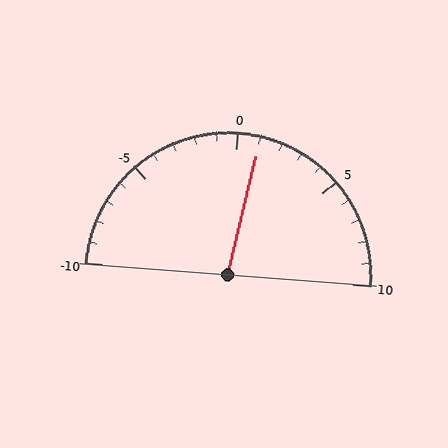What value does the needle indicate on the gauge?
The needle indicates approximately 1.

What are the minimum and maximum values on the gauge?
The gauge ranges from -10 to 10.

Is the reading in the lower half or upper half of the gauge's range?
The reading is in the upper half of the range (-10 to 10).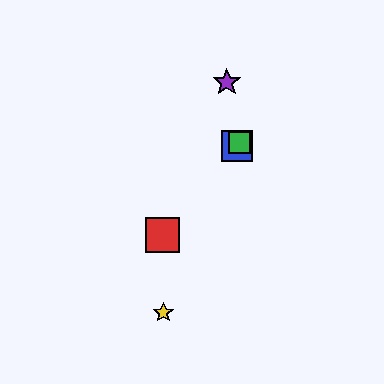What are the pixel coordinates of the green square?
The green square is at (240, 143).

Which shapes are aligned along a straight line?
The red square, the blue square, the green square are aligned along a straight line.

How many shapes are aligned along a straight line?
3 shapes (the red square, the blue square, the green square) are aligned along a straight line.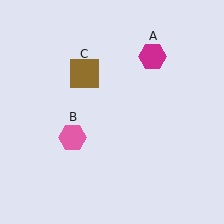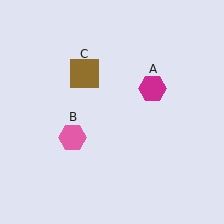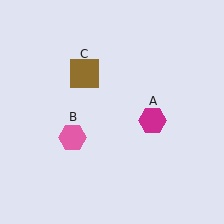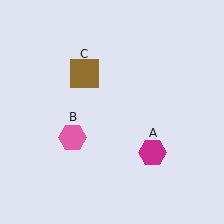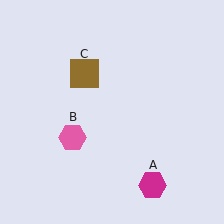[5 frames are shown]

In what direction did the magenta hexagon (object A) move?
The magenta hexagon (object A) moved down.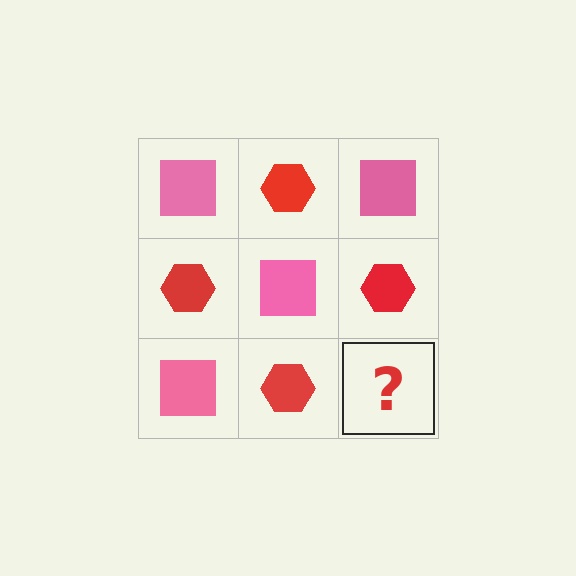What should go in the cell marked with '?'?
The missing cell should contain a pink square.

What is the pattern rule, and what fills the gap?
The rule is that it alternates pink square and red hexagon in a checkerboard pattern. The gap should be filled with a pink square.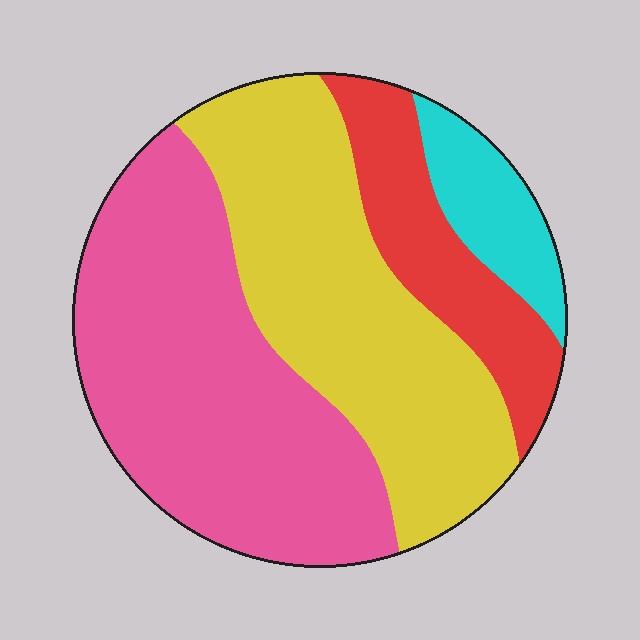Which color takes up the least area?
Cyan, at roughly 10%.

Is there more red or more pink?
Pink.